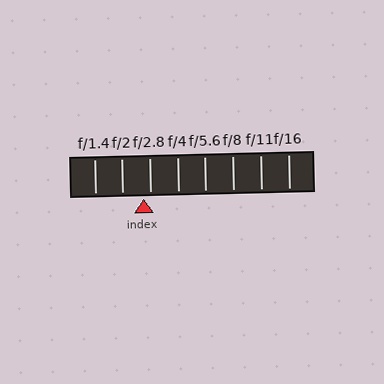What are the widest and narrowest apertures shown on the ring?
The widest aperture shown is f/1.4 and the narrowest is f/16.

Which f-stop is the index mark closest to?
The index mark is closest to f/2.8.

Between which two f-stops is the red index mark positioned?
The index mark is between f/2 and f/2.8.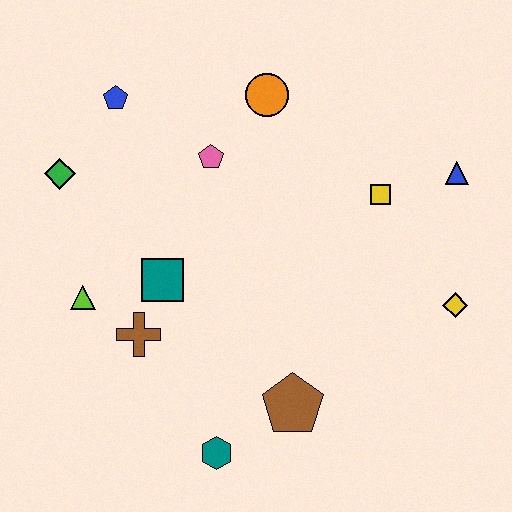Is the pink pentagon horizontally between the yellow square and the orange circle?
No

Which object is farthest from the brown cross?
The blue triangle is farthest from the brown cross.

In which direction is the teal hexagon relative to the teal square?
The teal hexagon is below the teal square.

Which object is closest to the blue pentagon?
The green diamond is closest to the blue pentagon.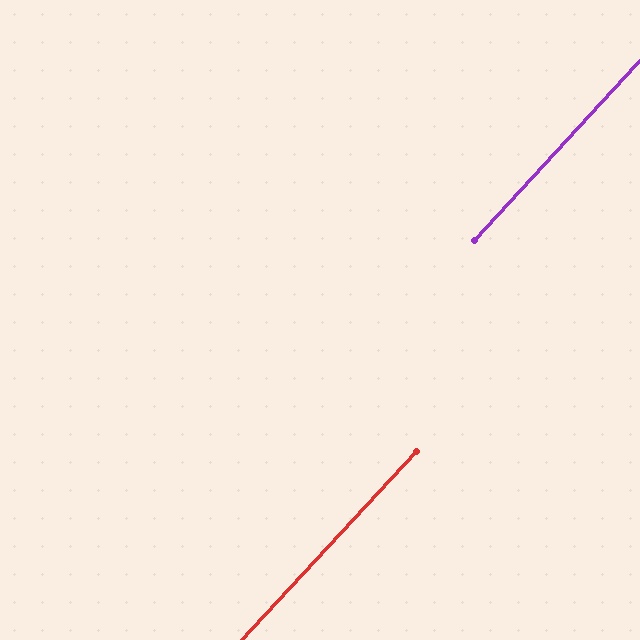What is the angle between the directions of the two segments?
Approximately 0 degrees.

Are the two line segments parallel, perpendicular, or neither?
Parallel — their directions differ by only 0.1°.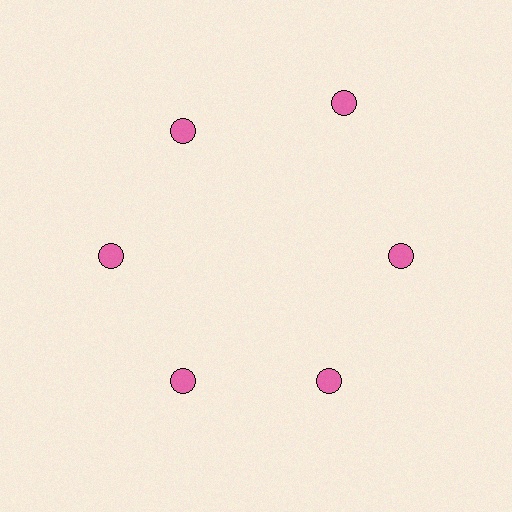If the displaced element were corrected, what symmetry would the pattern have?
It would have 6-fold rotational symmetry — the pattern would map onto itself every 60 degrees.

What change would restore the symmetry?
The symmetry would be restored by moving it inward, back onto the ring so that all 6 circles sit at equal angles and equal distance from the center.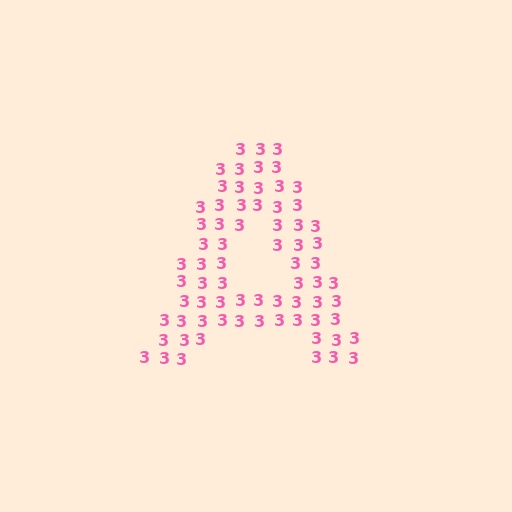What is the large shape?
The large shape is the letter A.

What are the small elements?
The small elements are digit 3's.